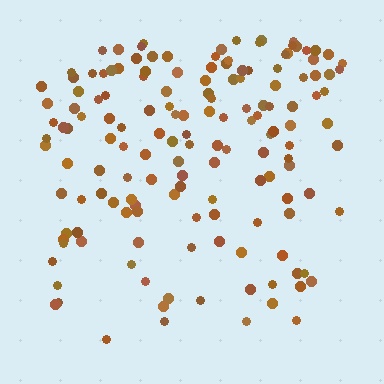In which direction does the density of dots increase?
From bottom to top, with the top side densest.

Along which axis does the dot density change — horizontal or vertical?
Vertical.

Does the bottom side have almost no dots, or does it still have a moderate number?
Still a moderate number, just noticeably fewer than the top.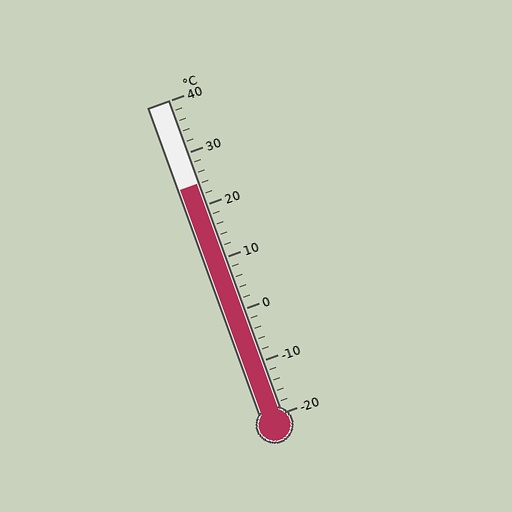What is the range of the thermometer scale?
The thermometer scale ranges from -20°C to 40°C.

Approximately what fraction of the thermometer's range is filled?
The thermometer is filled to approximately 75% of its range.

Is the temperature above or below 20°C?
The temperature is above 20°C.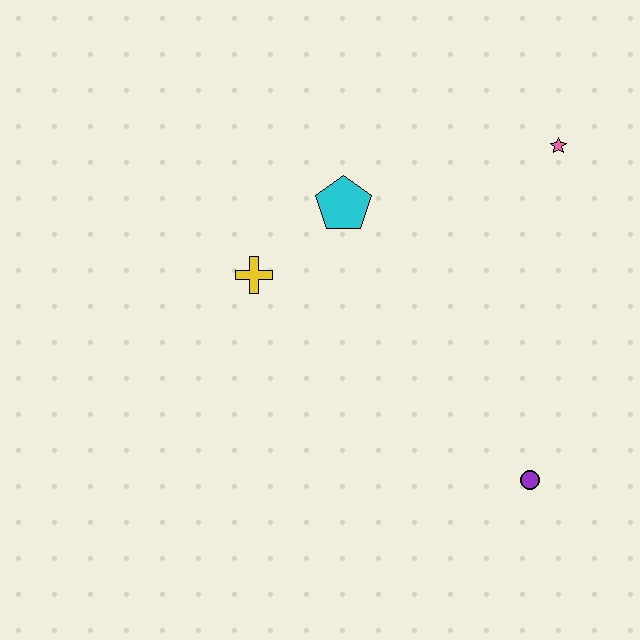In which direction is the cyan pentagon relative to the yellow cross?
The cyan pentagon is to the right of the yellow cross.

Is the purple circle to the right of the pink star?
No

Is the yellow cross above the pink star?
No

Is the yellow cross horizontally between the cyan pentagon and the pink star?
No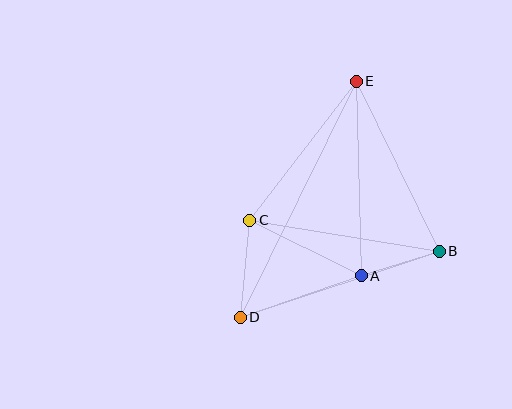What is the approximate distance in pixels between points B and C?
The distance between B and C is approximately 192 pixels.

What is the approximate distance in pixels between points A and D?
The distance between A and D is approximately 128 pixels.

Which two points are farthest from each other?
Points D and E are farthest from each other.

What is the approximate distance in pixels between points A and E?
The distance between A and E is approximately 195 pixels.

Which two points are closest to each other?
Points A and B are closest to each other.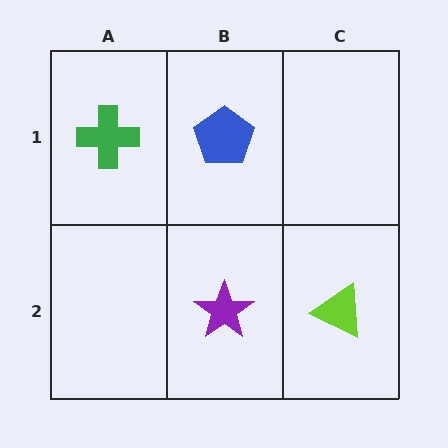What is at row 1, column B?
A blue pentagon.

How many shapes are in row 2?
2 shapes.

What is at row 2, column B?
A purple star.